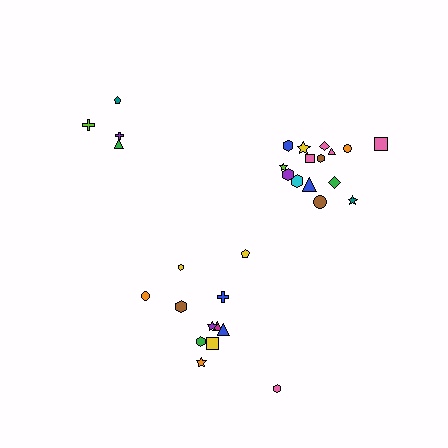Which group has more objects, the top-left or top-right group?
The top-right group.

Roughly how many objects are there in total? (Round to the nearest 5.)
Roughly 30 objects in total.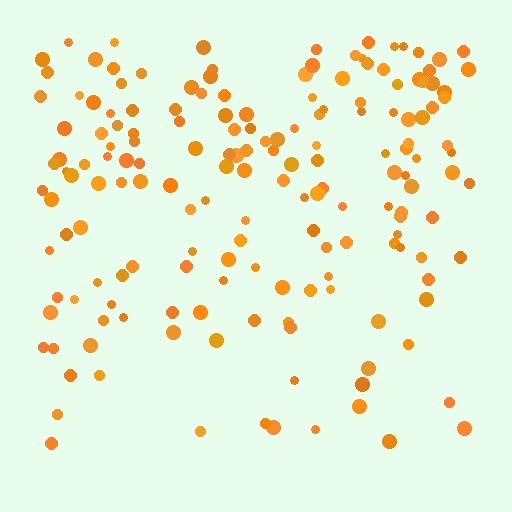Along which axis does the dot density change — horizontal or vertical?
Vertical.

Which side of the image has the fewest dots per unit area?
The bottom.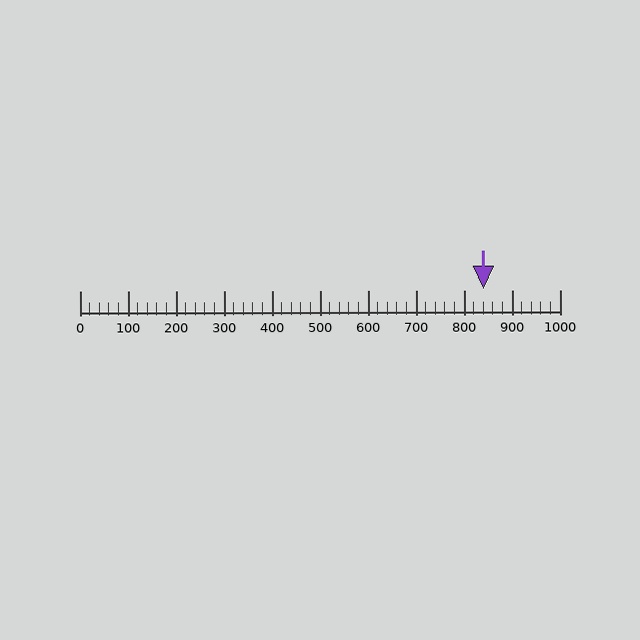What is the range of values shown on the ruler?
The ruler shows values from 0 to 1000.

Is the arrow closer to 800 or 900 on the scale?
The arrow is closer to 800.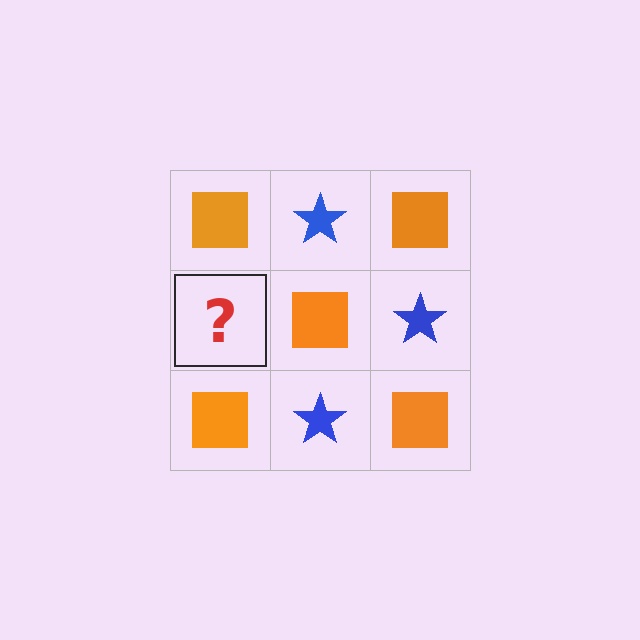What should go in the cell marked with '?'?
The missing cell should contain a blue star.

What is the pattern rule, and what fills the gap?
The rule is that it alternates orange square and blue star in a checkerboard pattern. The gap should be filled with a blue star.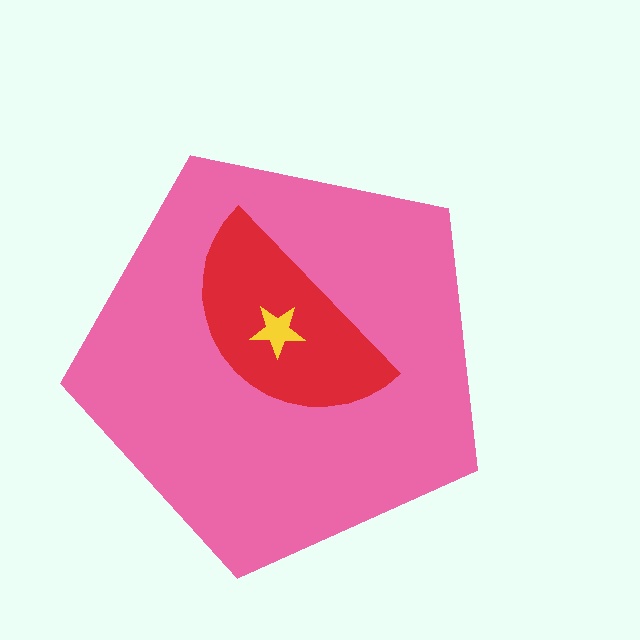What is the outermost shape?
The pink pentagon.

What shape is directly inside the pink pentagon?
The red semicircle.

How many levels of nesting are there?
3.